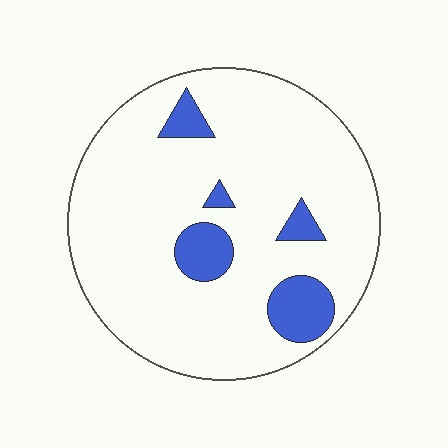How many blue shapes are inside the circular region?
5.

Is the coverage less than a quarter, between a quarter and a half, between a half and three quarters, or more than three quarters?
Less than a quarter.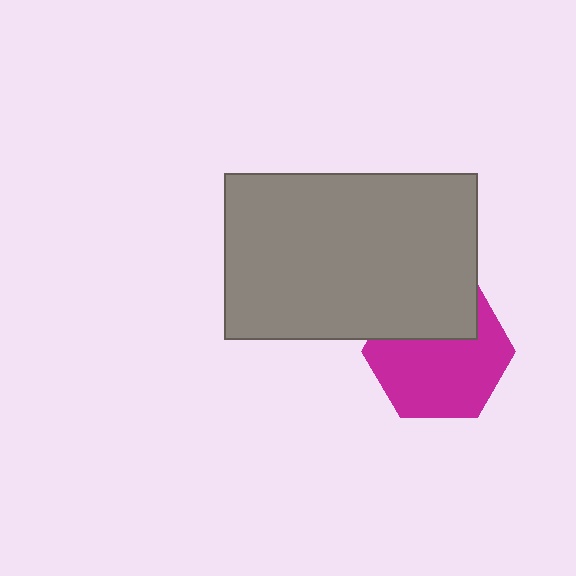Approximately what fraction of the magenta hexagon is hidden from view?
Roughly 34% of the magenta hexagon is hidden behind the gray rectangle.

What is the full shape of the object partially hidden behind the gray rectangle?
The partially hidden object is a magenta hexagon.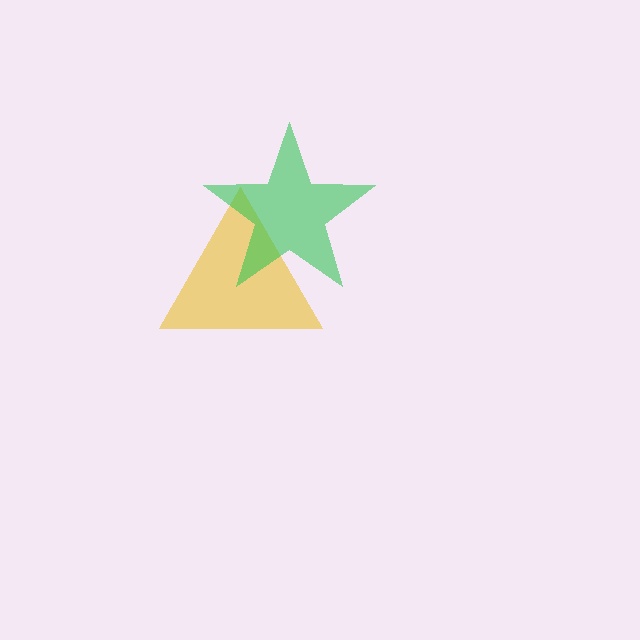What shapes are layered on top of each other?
The layered shapes are: a yellow triangle, a green star.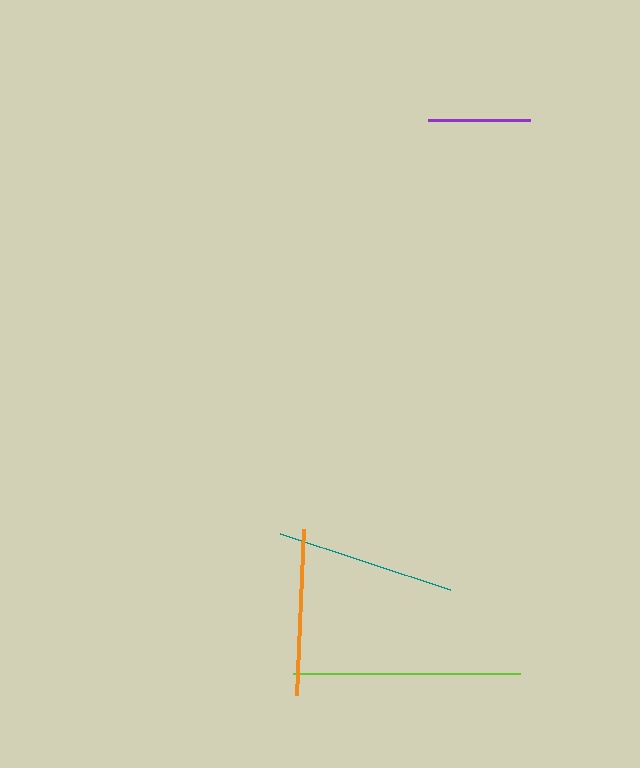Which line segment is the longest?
The lime line is the longest at approximately 228 pixels.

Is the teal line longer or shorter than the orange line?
The teal line is longer than the orange line.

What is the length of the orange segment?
The orange segment is approximately 166 pixels long.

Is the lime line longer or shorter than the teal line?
The lime line is longer than the teal line.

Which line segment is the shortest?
The purple line is the shortest at approximately 102 pixels.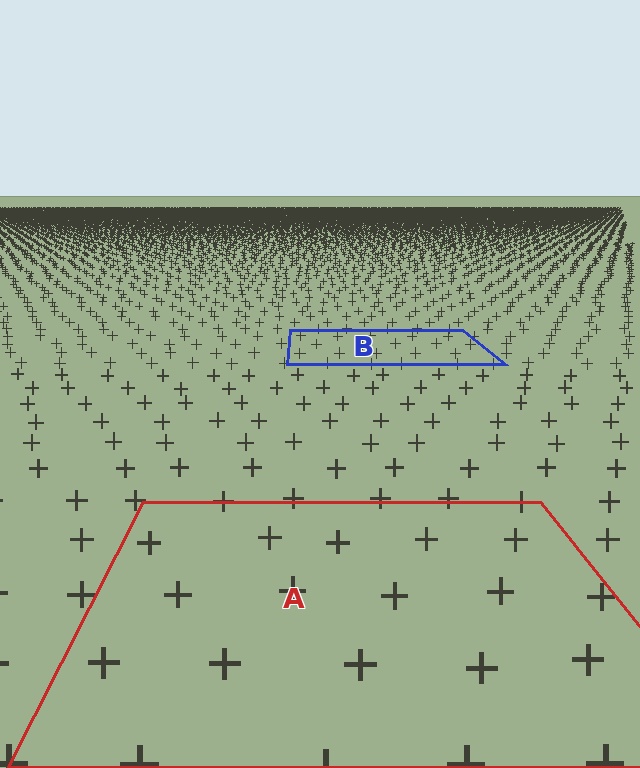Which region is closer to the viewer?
Region A is closer. The texture elements there are larger and more spread out.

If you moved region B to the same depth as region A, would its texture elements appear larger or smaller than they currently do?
They would appear larger. At a closer depth, the same texture elements are projected at a bigger on-screen size.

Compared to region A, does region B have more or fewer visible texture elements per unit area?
Region B has more texture elements per unit area — they are packed more densely because it is farther away.